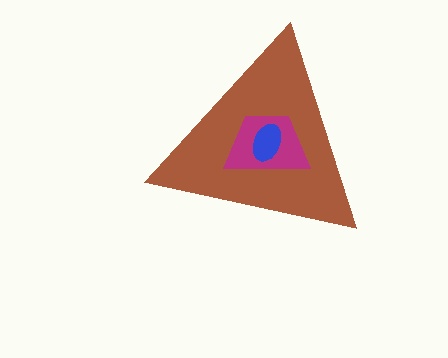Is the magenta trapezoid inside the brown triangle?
Yes.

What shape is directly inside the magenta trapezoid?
The blue ellipse.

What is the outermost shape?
The brown triangle.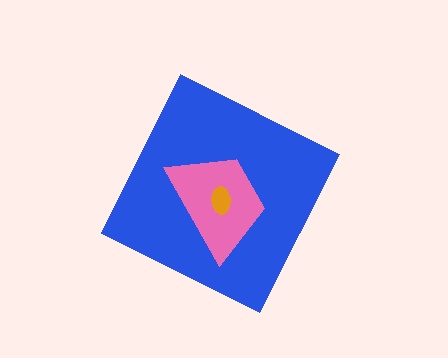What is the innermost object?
The orange ellipse.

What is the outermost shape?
The blue diamond.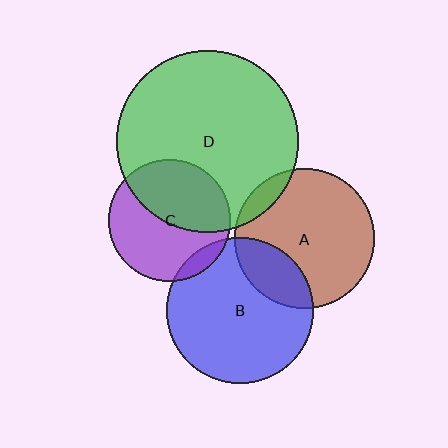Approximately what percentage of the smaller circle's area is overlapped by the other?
Approximately 10%.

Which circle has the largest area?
Circle D (green).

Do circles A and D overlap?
Yes.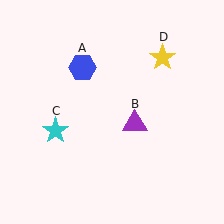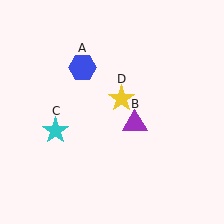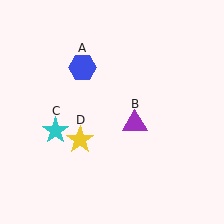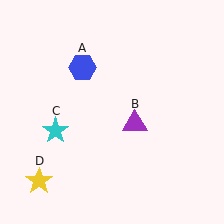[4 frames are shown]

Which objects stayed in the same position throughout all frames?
Blue hexagon (object A) and purple triangle (object B) and cyan star (object C) remained stationary.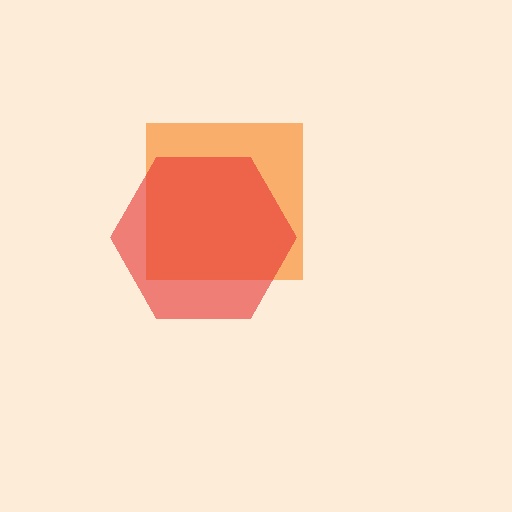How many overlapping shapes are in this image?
There are 2 overlapping shapes in the image.